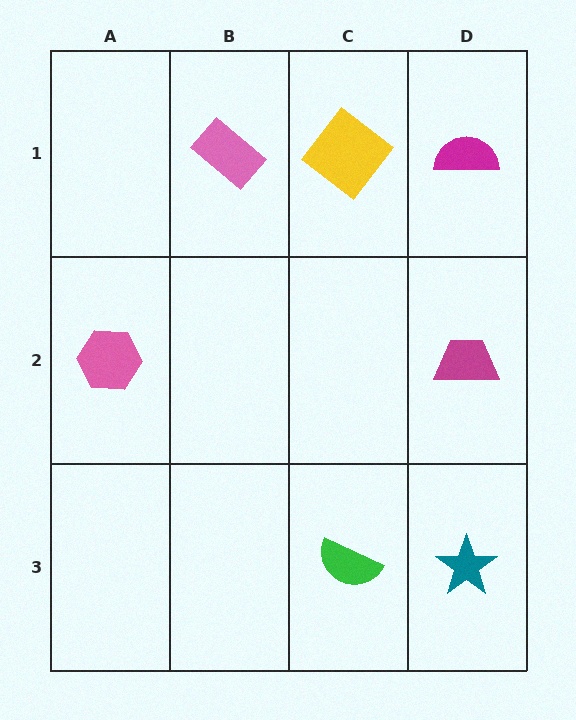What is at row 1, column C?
A yellow diamond.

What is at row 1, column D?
A magenta semicircle.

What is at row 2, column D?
A magenta trapezoid.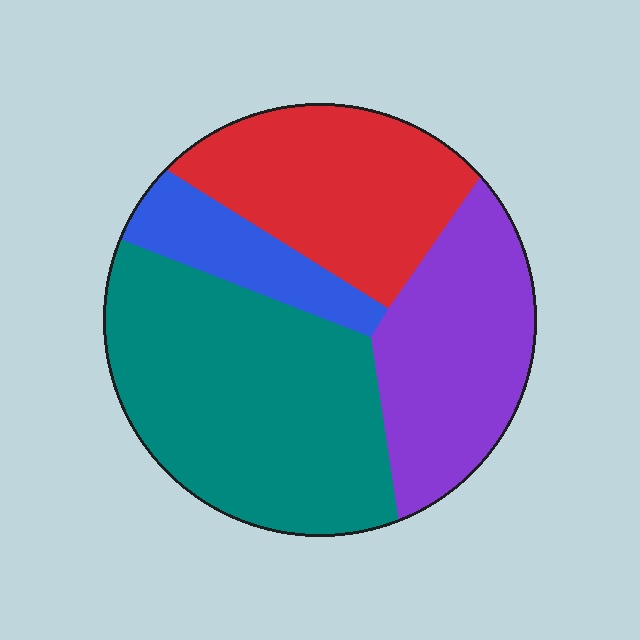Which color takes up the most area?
Teal, at roughly 40%.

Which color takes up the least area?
Blue, at roughly 10%.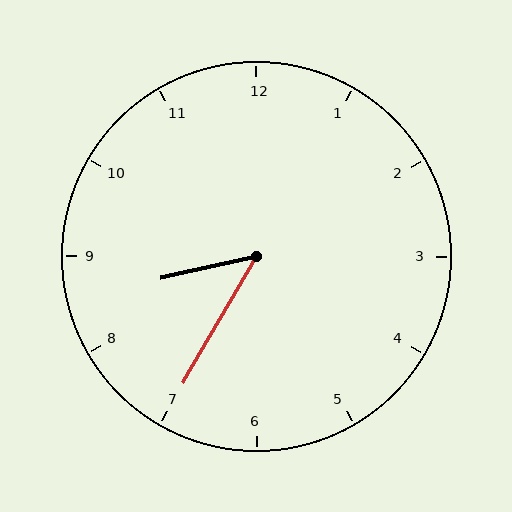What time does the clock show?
8:35.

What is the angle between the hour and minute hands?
Approximately 48 degrees.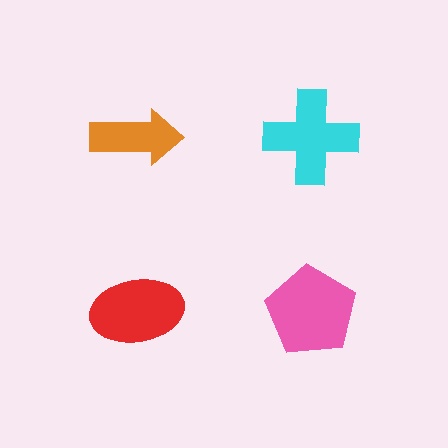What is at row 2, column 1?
A red ellipse.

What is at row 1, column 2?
A cyan cross.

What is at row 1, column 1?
An orange arrow.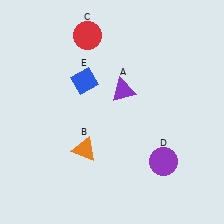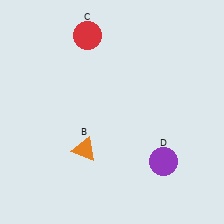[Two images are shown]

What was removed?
The purple triangle (A), the blue diamond (E) were removed in Image 2.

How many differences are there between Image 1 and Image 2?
There are 2 differences between the two images.